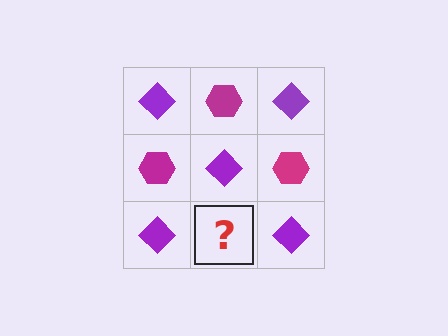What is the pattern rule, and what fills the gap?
The rule is that it alternates purple diamond and magenta hexagon in a checkerboard pattern. The gap should be filled with a magenta hexagon.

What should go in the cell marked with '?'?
The missing cell should contain a magenta hexagon.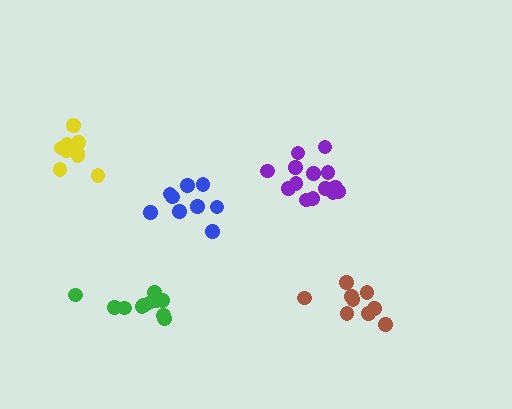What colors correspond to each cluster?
The clusters are colored: blue, brown, green, purple, yellow.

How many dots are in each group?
Group 1: 9 dots, Group 2: 9 dots, Group 3: 11 dots, Group 4: 14 dots, Group 5: 9 dots (52 total).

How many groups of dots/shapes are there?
There are 5 groups.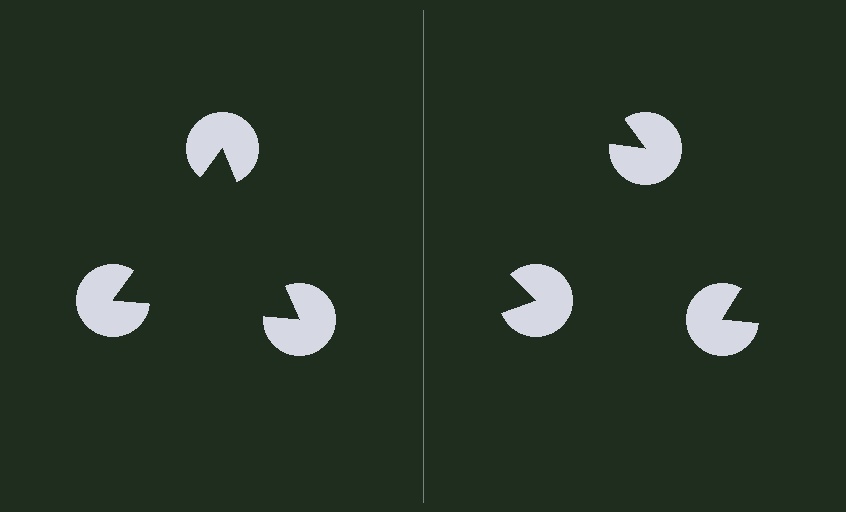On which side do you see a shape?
An illusory triangle appears on the left side. On the right side the wedge cuts are rotated, so no coherent shape forms.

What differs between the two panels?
The pac-man discs are positioned identically on both sides; only the wedge orientations differ. On the left they align to a triangle; on the right they are misaligned.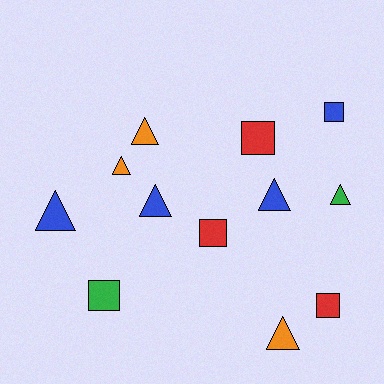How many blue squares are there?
There is 1 blue square.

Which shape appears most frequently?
Triangle, with 7 objects.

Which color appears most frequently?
Blue, with 4 objects.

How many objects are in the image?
There are 12 objects.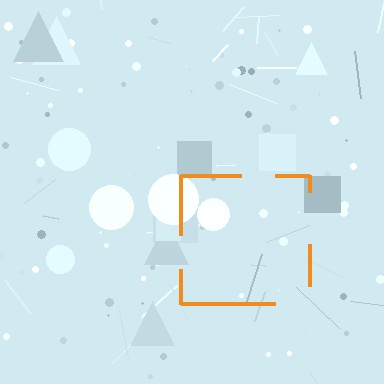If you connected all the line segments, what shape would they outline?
They would outline a square.